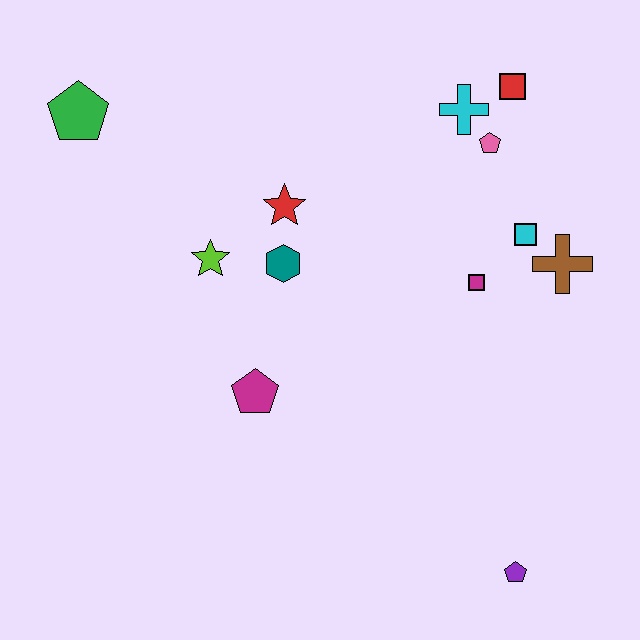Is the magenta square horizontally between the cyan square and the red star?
Yes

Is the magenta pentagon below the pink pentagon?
Yes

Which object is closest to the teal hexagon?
The red star is closest to the teal hexagon.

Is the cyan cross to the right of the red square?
No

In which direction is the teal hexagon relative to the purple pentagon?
The teal hexagon is above the purple pentagon.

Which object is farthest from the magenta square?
The green pentagon is farthest from the magenta square.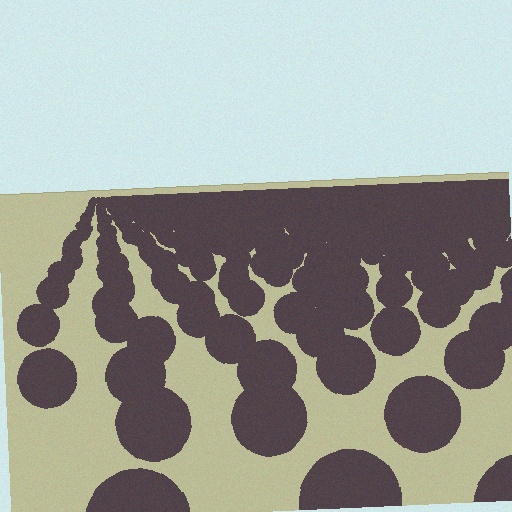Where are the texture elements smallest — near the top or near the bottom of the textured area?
Near the top.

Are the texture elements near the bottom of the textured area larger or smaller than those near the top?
Larger. Near the bottom, elements are closer to the viewer and appear at a bigger on-screen size.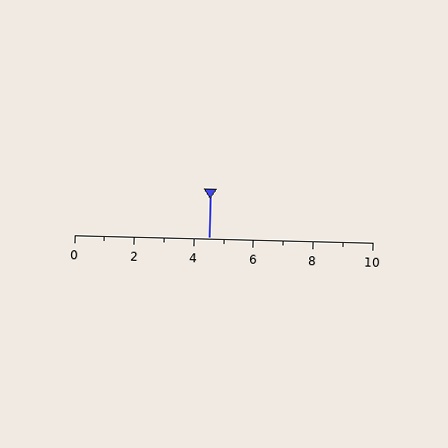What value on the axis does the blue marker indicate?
The marker indicates approximately 4.5.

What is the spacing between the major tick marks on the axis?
The major ticks are spaced 2 apart.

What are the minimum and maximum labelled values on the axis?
The axis runs from 0 to 10.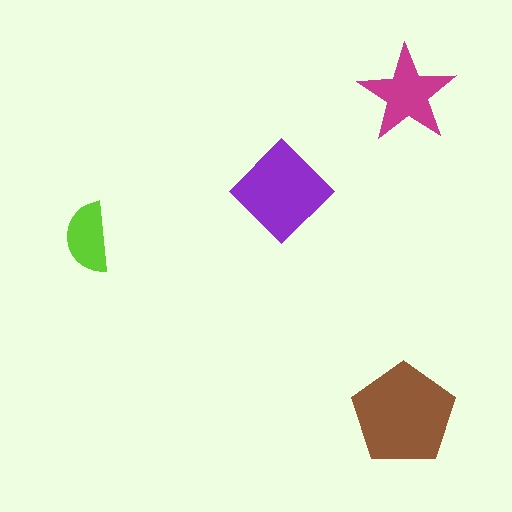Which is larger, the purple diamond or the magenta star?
The purple diamond.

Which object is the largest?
The brown pentagon.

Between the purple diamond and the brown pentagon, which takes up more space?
The brown pentagon.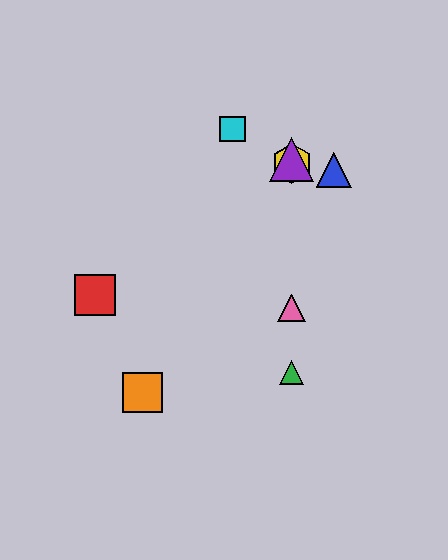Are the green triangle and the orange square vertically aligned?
No, the green triangle is at x≈292 and the orange square is at x≈143.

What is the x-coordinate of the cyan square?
The cyan square is at x≈233.